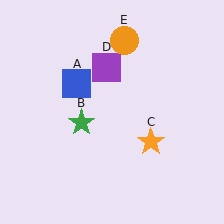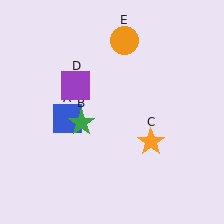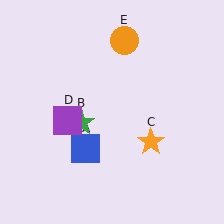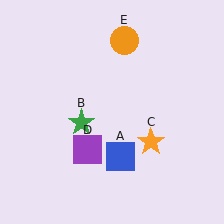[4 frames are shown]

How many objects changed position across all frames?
2 objects changed position: blue square (object A), purple square (object D).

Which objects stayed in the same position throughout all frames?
Green star (object B) and orange star (object C) and orange circle (object E) remained stationary.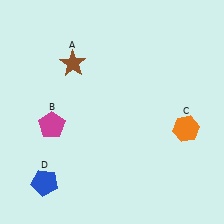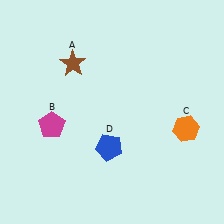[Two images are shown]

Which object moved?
The blue pentagon (D) moved right.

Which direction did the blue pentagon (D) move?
The blue pentagon (D) moved right.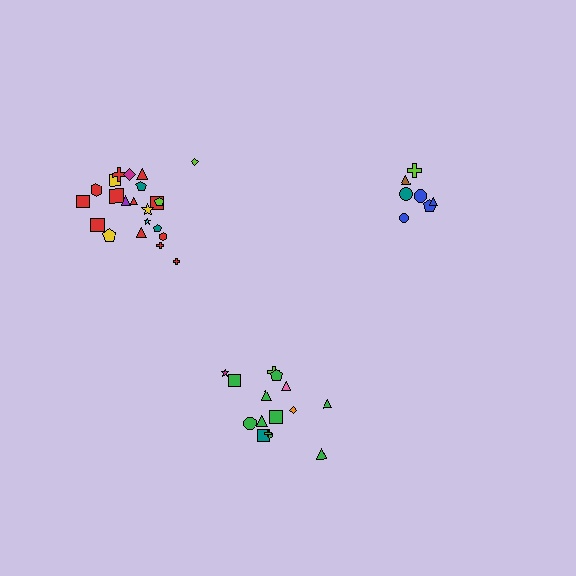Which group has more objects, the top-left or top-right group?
The top-left group.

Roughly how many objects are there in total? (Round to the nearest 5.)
Roughly 45 objects in total.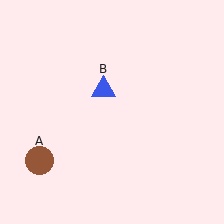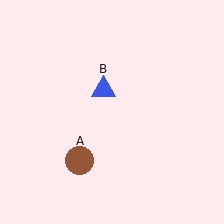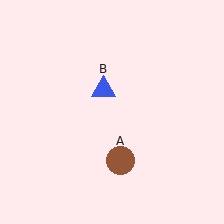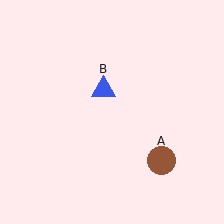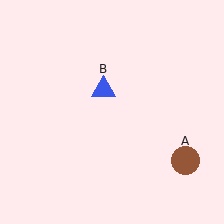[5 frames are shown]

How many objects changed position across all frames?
1 object changed position: brown circle (object A).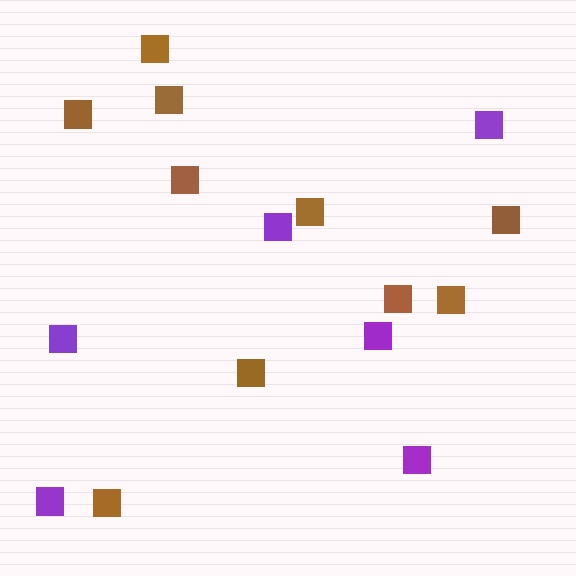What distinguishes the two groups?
There are 2 groups: one group of brown squares (10) and one group of purple squares (6).